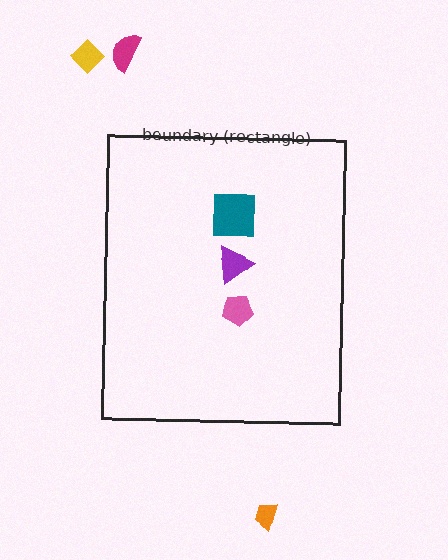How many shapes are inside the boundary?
3 inside, 3 outside.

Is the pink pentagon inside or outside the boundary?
Inside.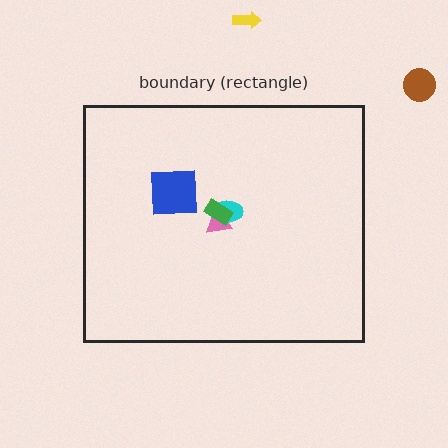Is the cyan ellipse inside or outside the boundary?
Inside.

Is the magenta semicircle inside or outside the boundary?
Inside.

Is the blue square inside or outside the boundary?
Inside.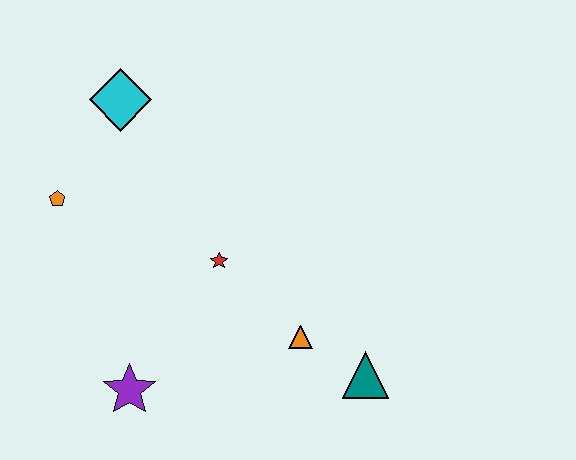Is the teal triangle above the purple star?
Yes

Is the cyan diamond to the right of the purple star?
No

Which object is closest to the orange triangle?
The teal triangle is closest to the orange triangle.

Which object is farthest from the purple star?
The cyan diamond is farthest from the purple star.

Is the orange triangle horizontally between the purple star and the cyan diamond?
No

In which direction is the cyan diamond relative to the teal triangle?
The cyan diamond is above the teal triangle.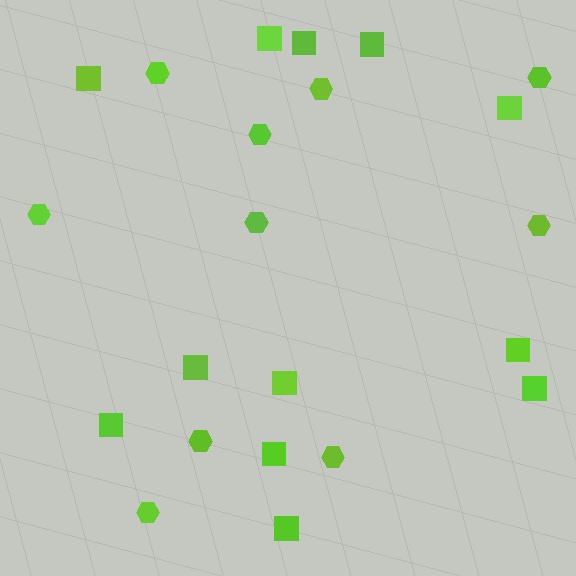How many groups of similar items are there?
There are 2 groups: one group of hexagons (10) and one group of squares (12).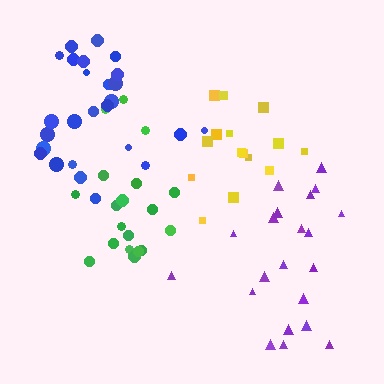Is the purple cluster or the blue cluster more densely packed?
Blue.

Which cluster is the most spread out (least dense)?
Purple.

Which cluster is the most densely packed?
Yellow.